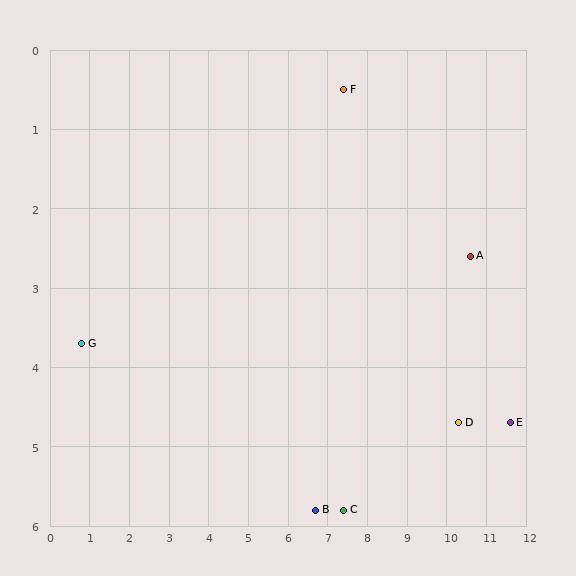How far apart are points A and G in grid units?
Points A and G are about 9.9 grid units apart.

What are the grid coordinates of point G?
Point G is at approximately (0.8, 3.7).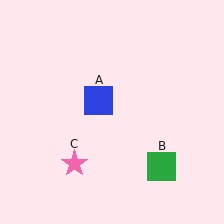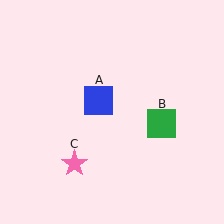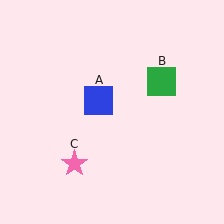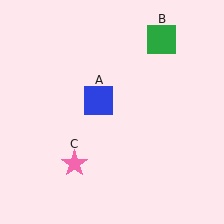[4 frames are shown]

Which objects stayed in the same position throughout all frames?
Blue square (object A) and pink star (object C) remained stationary.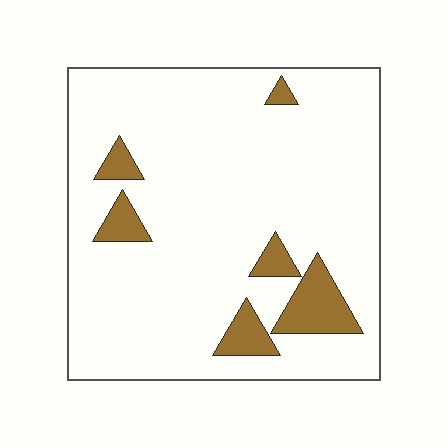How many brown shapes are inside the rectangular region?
6.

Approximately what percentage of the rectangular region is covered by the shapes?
Approximately 10%.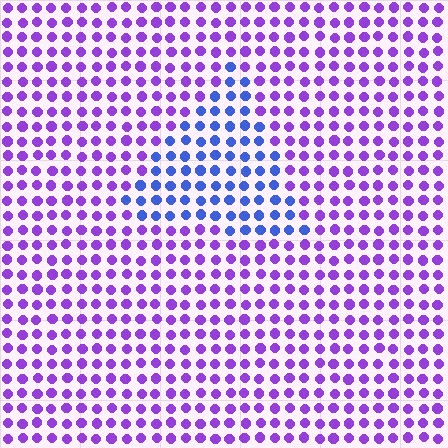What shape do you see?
I see a triangle.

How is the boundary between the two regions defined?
The boundary is defined purely by a slight shift in hue (about 47 degrees). Spacing, size, and orientation are identical on both sides.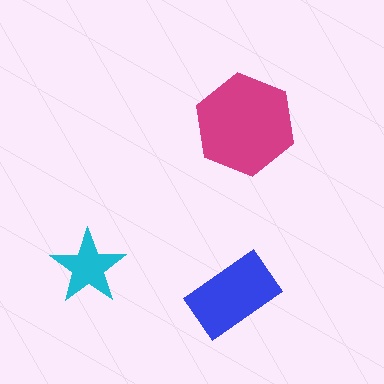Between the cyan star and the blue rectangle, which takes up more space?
The blue rectangle.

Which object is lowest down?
The blue rectangle is bottommost.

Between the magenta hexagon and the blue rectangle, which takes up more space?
The magenta hexagon.